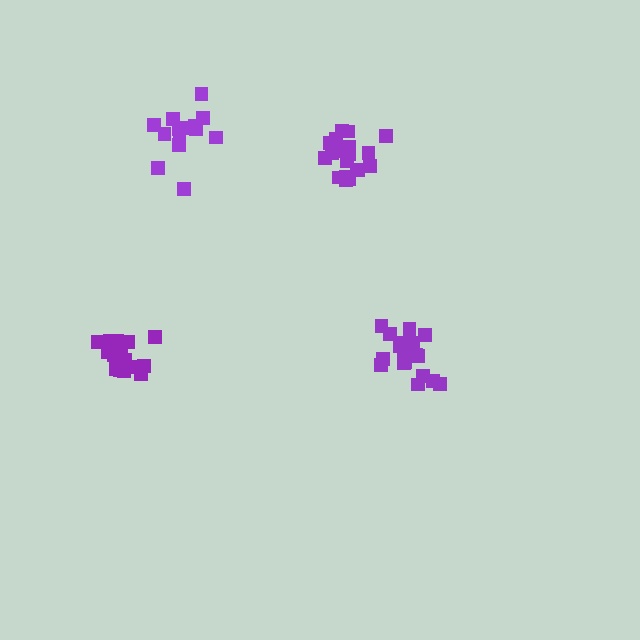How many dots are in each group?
Group 1: 19 dots, Group 2: 20 dots, Group 3: 20 dots, Group 4: 14 dots (73 total).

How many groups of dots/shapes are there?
There are 4 groups.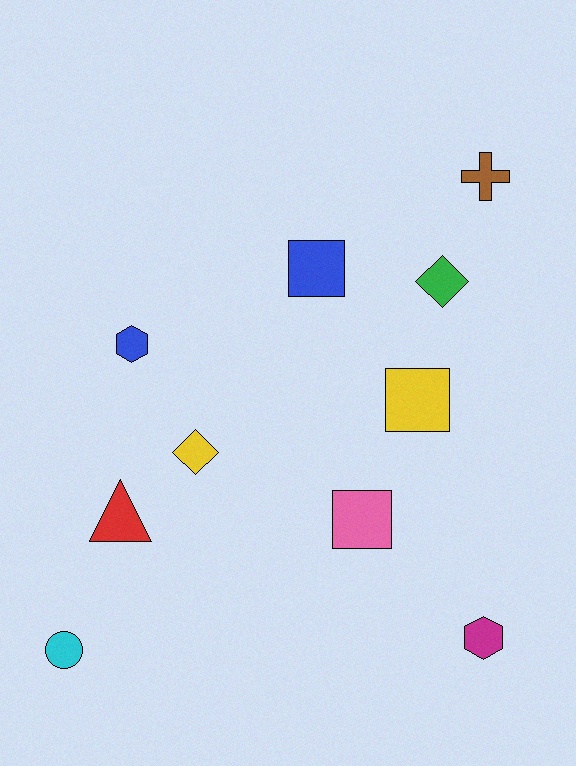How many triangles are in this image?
There is 1 triangle.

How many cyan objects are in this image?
There is 1 cyan object.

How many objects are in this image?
There are 10 objects.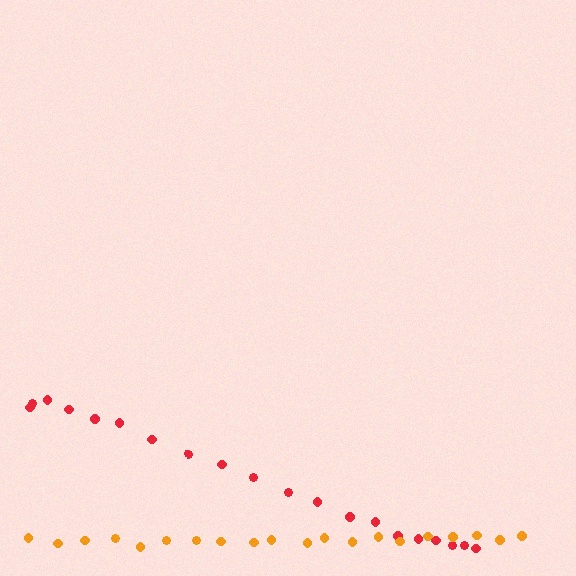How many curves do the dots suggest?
There are 2 distinct paths.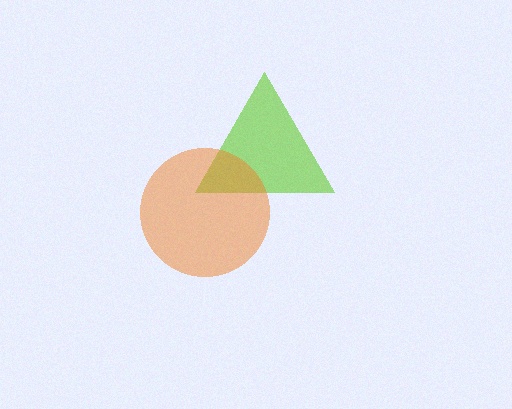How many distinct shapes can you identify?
There are 2 distinct shapes: a lime triangle, an orange circle.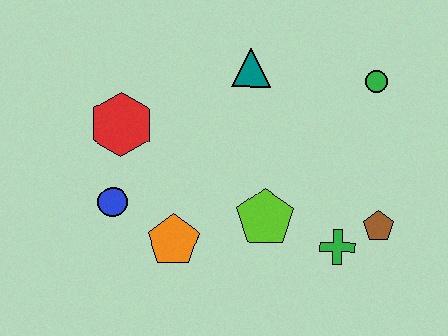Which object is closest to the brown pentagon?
The green cross is closest to the brown pentagon.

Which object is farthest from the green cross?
The red hexagon is farthest from the green cross.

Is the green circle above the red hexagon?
Yes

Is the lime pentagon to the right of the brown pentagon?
No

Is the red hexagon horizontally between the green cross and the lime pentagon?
No